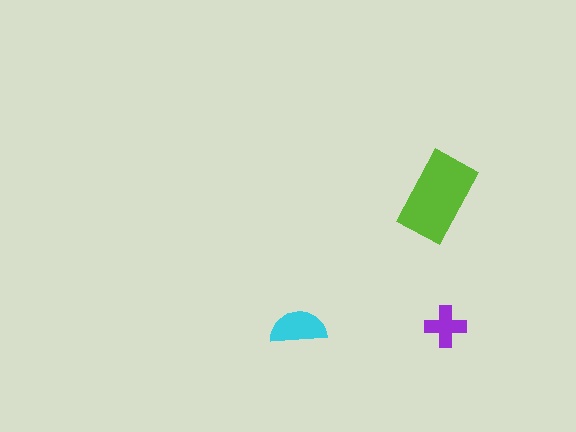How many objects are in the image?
There are 3 objects in the image.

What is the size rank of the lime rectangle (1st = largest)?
1st.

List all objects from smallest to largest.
The purple cross, the cyan semicircle, the lime rectangle.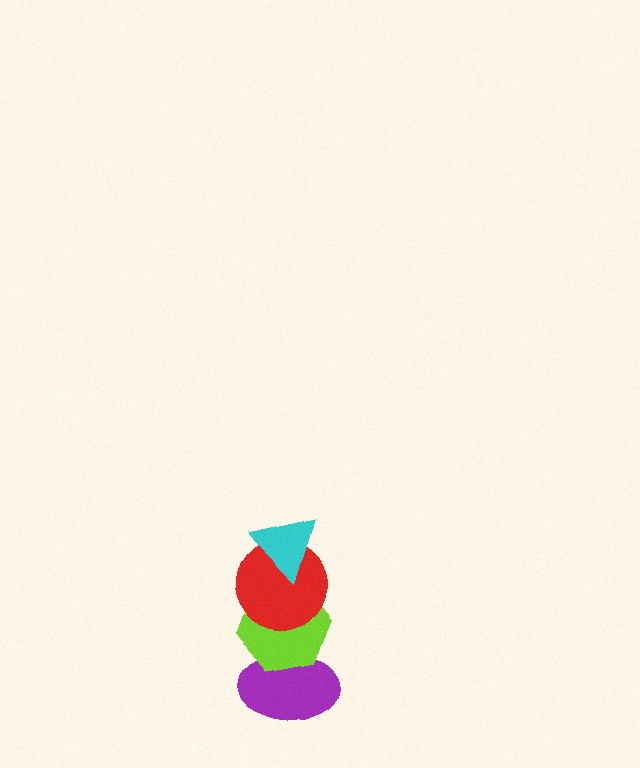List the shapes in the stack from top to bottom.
From top to bottom: the cyan triangle, the red circle, the lime hexagon, the purple ellipse.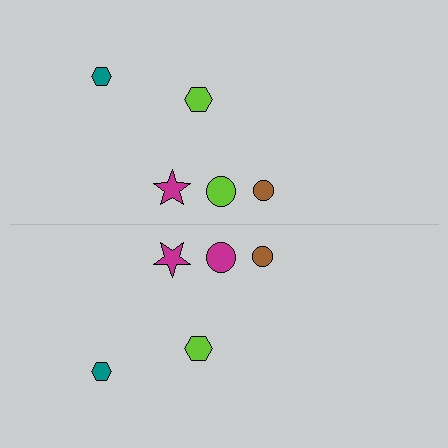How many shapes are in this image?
There are 10 shapes in this image.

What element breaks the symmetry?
The magenta circle on the bottom side breaks the symmetry — its mirror counterpart is lime.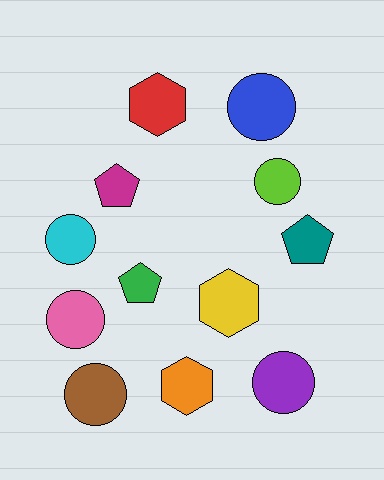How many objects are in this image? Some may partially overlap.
There are 12 objects.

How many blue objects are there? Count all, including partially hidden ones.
There is 1 blue object.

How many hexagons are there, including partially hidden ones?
There are 3 hexagons.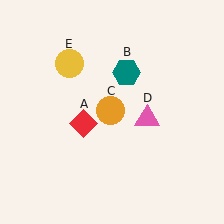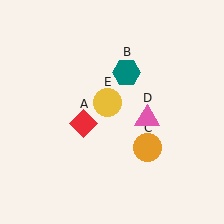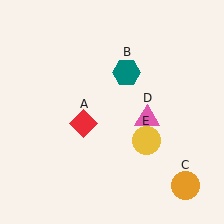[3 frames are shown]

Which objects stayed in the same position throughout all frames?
Red diamond (object A) and teal hexagon (object B) and pink triangle (object D) remained stationary.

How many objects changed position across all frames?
2 objects changed position: orange circle (object C), yellow circle (object E).